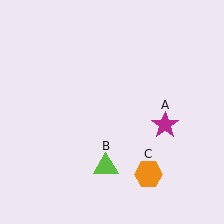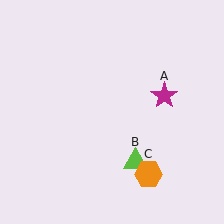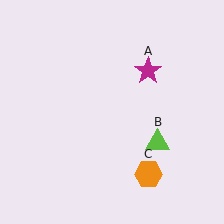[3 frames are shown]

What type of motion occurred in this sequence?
The magenta star (object A), lime triangle (object B) rotated counterclockwise around the center of the scene.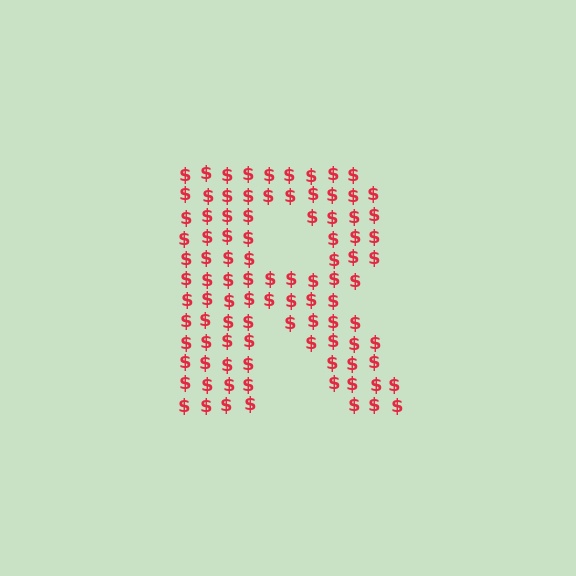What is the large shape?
The large shape is the letter R.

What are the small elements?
The small elements are dollar signs.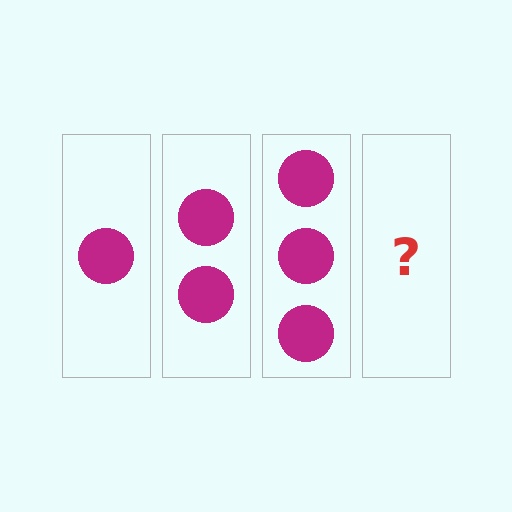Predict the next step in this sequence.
The next step is 4 circles.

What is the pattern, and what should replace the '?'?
The pattern is that each step adds one more circle. The '?' should be 4 circles.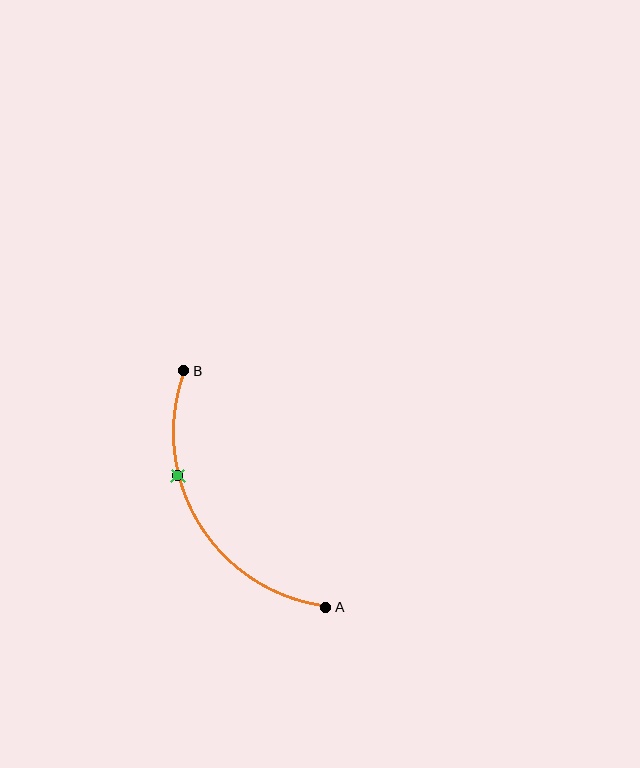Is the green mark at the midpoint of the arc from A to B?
No. The green mark lies on the arc but is closer to endpoint B. The arc midpoint would be at the point on the curve equidistant along the arc from both A and B.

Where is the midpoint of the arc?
The arc midpoint is the point on the curve farthest from the straight line joining A and B. It sits to the left of that line.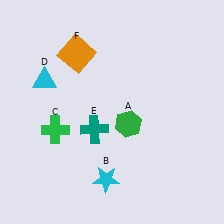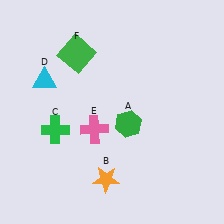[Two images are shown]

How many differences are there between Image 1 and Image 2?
There are 3 differences between the two images.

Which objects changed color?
B changed from cyan to orange. E changed from teal to pink. F changed from orange to green.